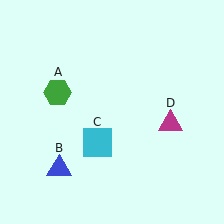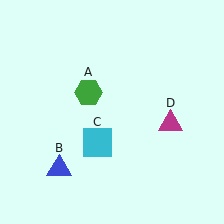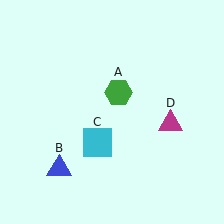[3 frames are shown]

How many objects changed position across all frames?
1 object changed position: green hexagon (object A).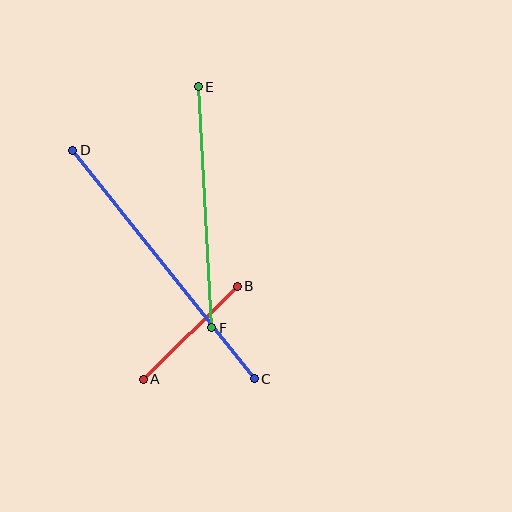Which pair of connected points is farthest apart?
Points C and D are farthest apart.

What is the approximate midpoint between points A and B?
The midpoint is at approximately (190, 333) pixels.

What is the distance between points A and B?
The distance is approximately 132 pixels.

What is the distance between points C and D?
The distance is approximately 292 pixels.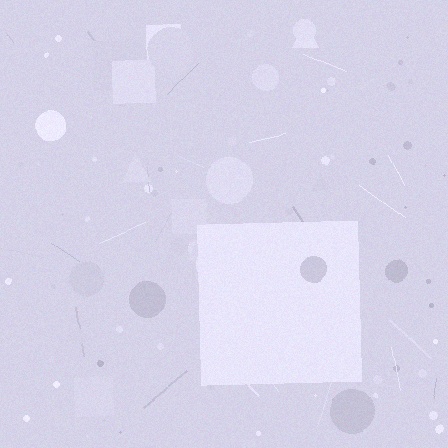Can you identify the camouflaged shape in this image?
The camouflaged shape is a square.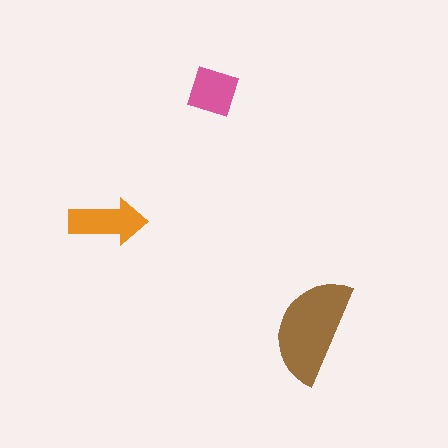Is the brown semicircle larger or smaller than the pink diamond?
Larger.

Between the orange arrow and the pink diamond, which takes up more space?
The orange arrow.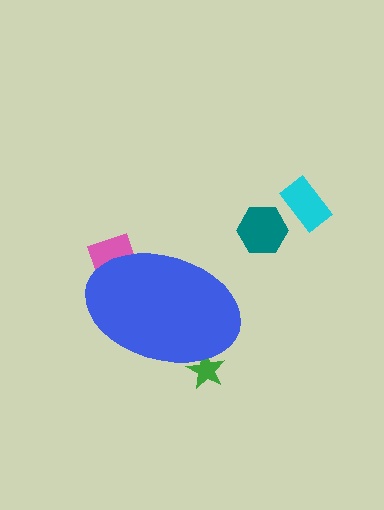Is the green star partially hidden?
Yes, the green star is partially hidden behind the blue ellipse.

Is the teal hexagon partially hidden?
No, the teal hexagon is fully visible.